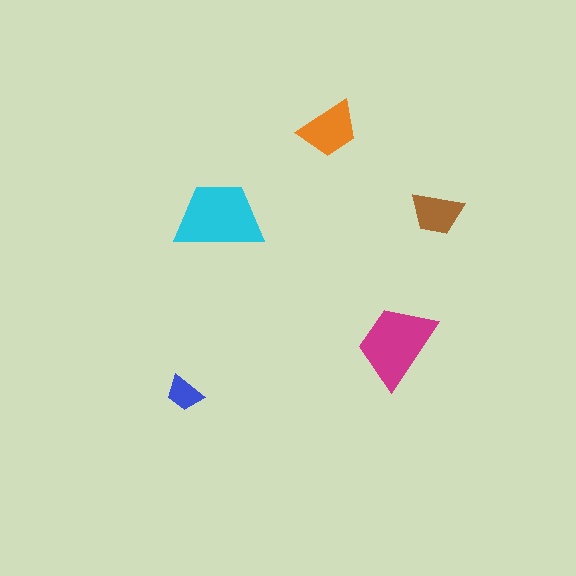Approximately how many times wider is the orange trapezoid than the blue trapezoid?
About 1.5 times wider.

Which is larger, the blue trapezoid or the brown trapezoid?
The brown one.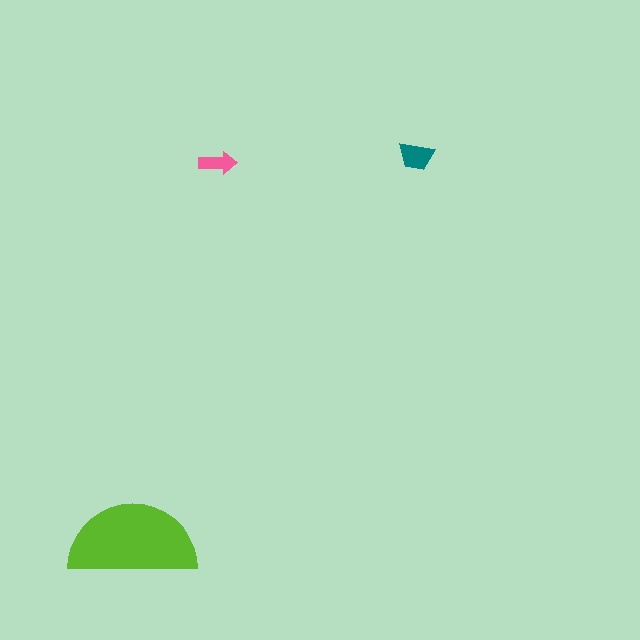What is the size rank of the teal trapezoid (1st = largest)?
2nd.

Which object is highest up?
The teal trapezoid is topmost.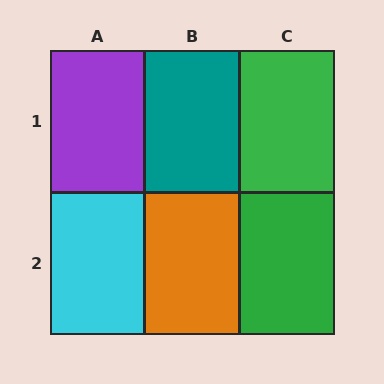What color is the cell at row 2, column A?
Cyan.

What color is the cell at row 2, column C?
Green.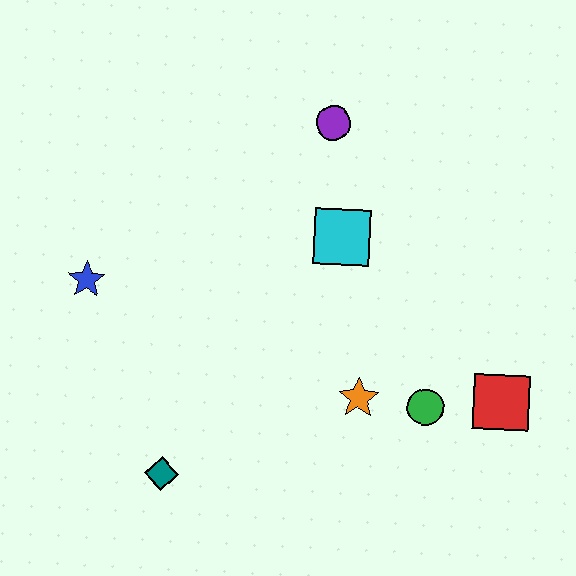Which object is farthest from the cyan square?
The teal diamond is farthest from the cyan square.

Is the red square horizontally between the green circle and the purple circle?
No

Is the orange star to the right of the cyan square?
Yes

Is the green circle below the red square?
Yes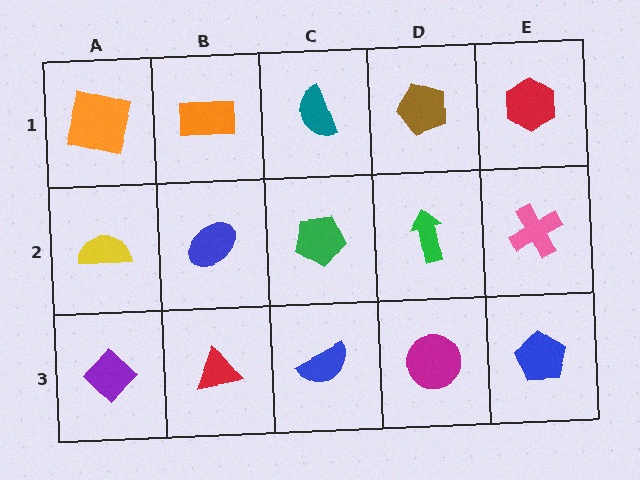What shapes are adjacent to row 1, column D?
A green arrow (row 2, column D), a teal semicircle (row 1, column C), a red hexagon (row 1, column E).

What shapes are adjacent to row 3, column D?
A green arrow (row 2, column D), a blue semicircle (row 3, column C), a blue pentagon (row 3, column E).